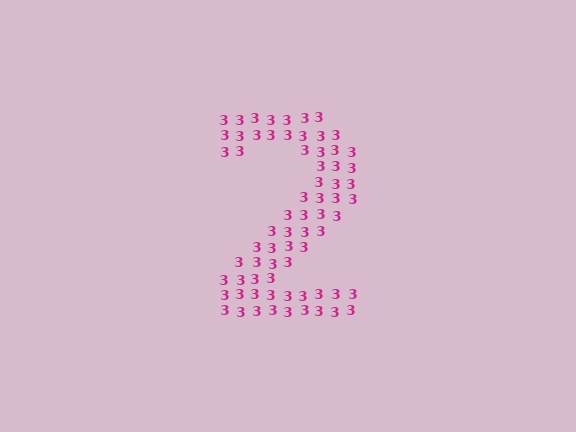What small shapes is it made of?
It is made of small digit 3's.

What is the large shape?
The large shape is the digit 2.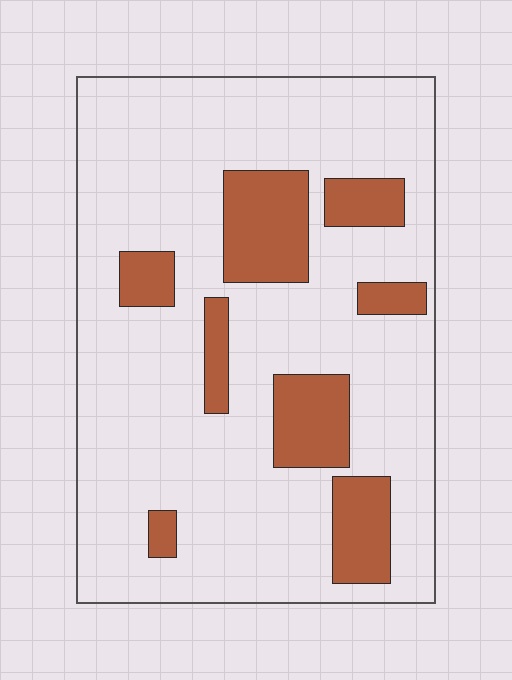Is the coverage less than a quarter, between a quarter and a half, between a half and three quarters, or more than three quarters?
Less than a quarter.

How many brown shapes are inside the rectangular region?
8.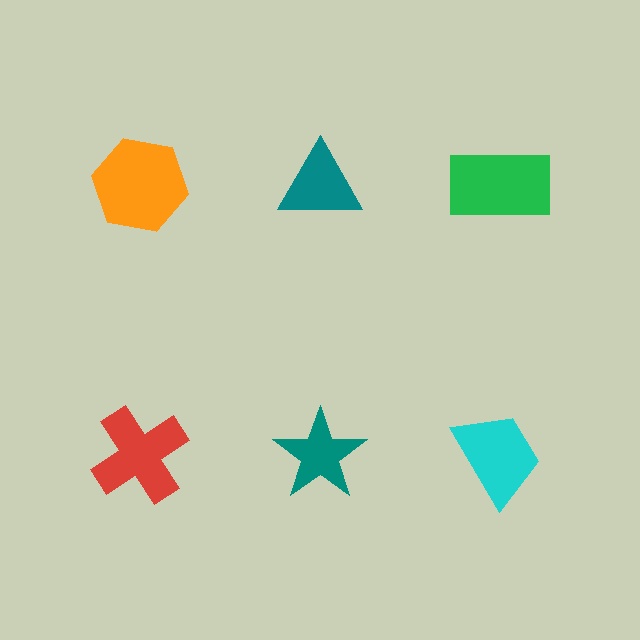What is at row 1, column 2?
A teal triangle.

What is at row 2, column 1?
A red cross.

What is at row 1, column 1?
An orange hexagon.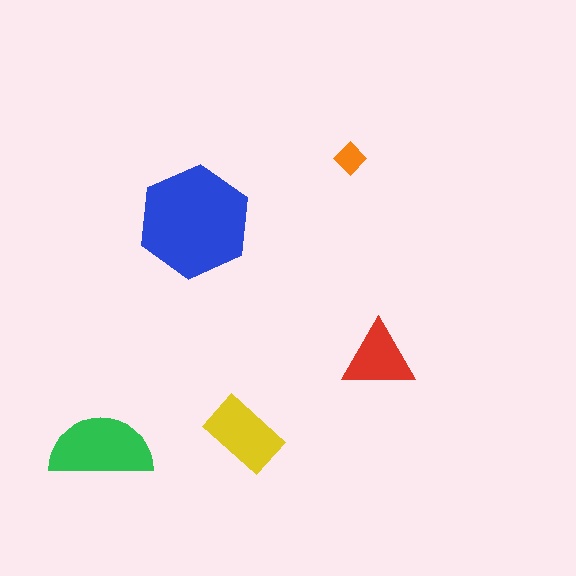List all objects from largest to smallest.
The blue hexagon, the green semicircle, the yellow rectangle, the red triangle, the orange diamond.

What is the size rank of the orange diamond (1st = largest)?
5th.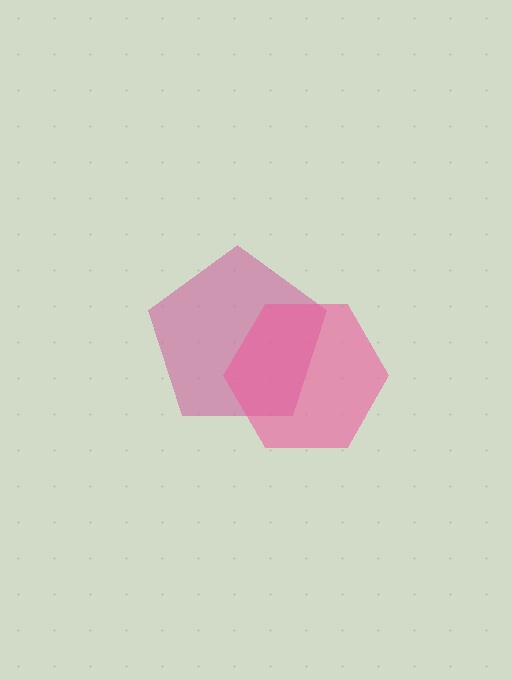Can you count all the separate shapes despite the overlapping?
Yes, there are 2 separate shapes.